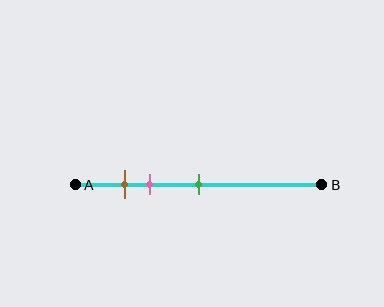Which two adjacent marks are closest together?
The brown and pink marks are the closest adjacent pair.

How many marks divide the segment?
There are 3 marks dividing the segment.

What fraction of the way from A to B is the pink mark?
The pink mark is approximately 30% (0.3) of the way from A to B.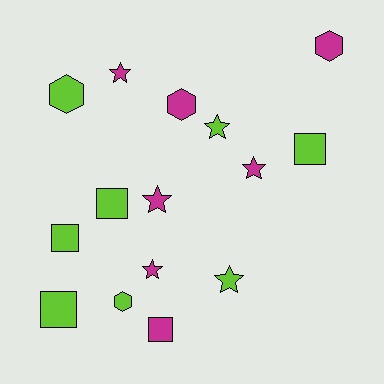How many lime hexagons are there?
There are 2 lime hexagons.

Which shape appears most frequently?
Star, with 6 objects.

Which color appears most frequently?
Lime, with 8 objects.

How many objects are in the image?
There are 15 objects.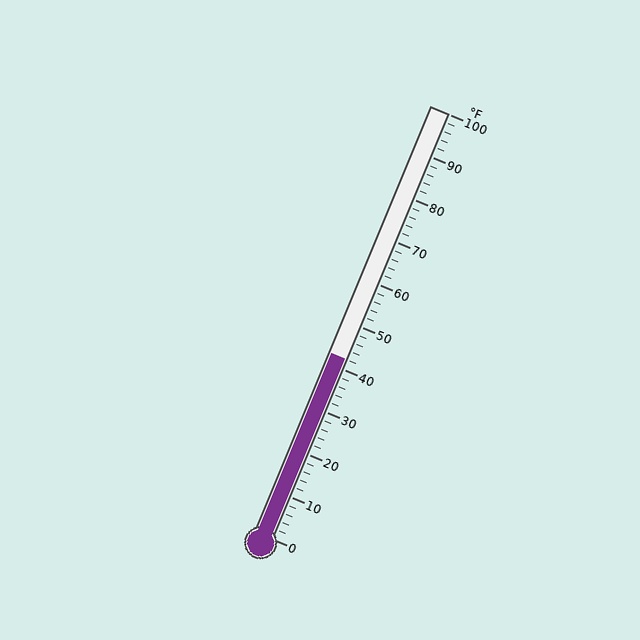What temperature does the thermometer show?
The thermometer shows approximately 42°F.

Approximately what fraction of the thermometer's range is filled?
The thermometer is filled to approximately 40% of its range.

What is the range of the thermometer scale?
The thermometer scale ranges from 0°F to 100°F.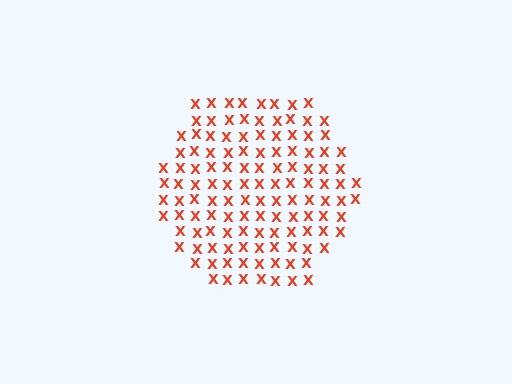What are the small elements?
The small elements are letter X's.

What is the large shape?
The large shape is a hexagon.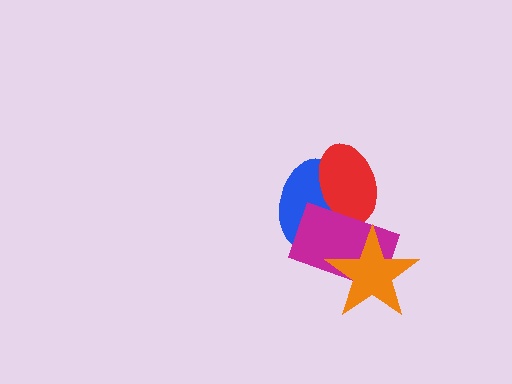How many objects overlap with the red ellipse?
2 objects overlap with the red ellipse.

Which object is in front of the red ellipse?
The magenta rectangle is in front of the red ellipse.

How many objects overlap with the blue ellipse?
2 objects overlap with the blue ellipse.